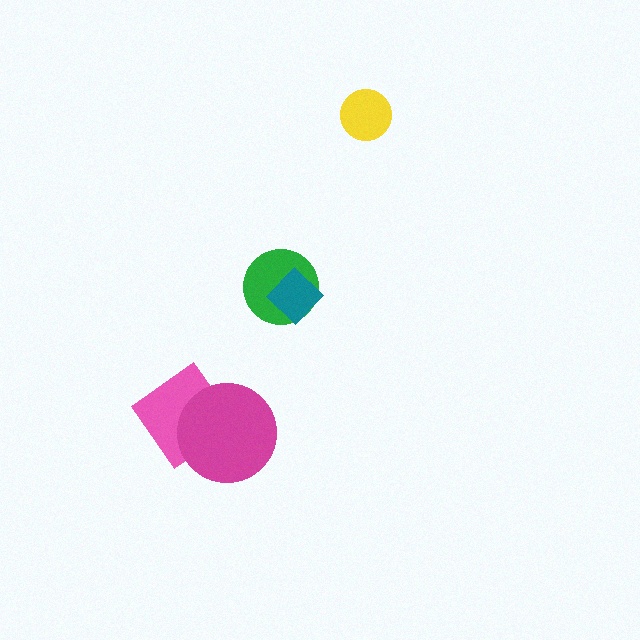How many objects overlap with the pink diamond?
1 object overlaps with the pink diamond.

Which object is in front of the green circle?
The teal diamond is in front of the green circle.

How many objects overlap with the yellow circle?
0 objects overlap with the yellow circle.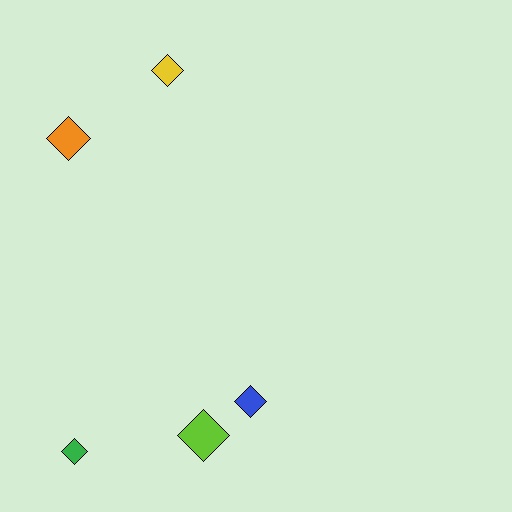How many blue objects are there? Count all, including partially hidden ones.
There is 1 blue object.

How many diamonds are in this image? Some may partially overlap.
There are 5 diamonds.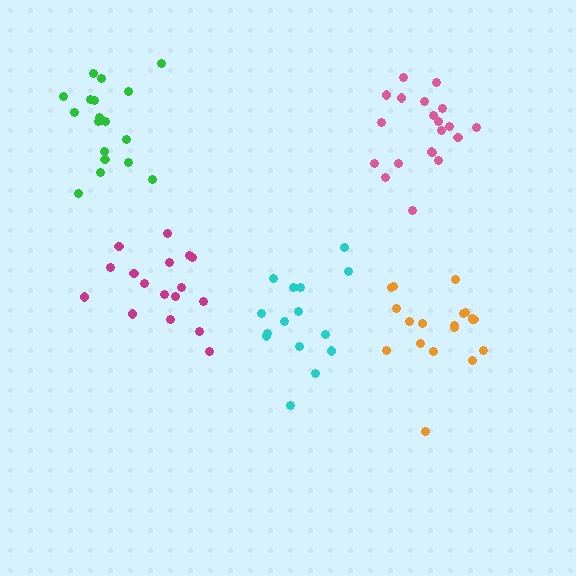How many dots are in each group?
Group 1: 17 dots, Group 2: 15 dots, Group 3: 20 dots, Group 4: 18 dots, Group 5: 19 dots (89 total).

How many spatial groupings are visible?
There are 5 spatial groupings.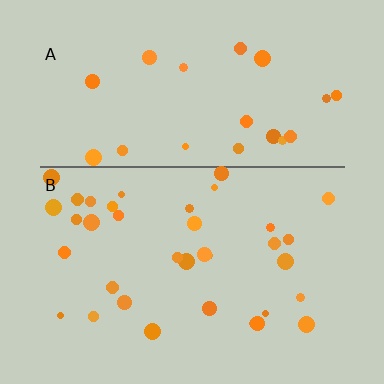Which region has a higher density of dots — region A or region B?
B (the bottom).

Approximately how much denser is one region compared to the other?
Approximately 1.6× — region B over region A.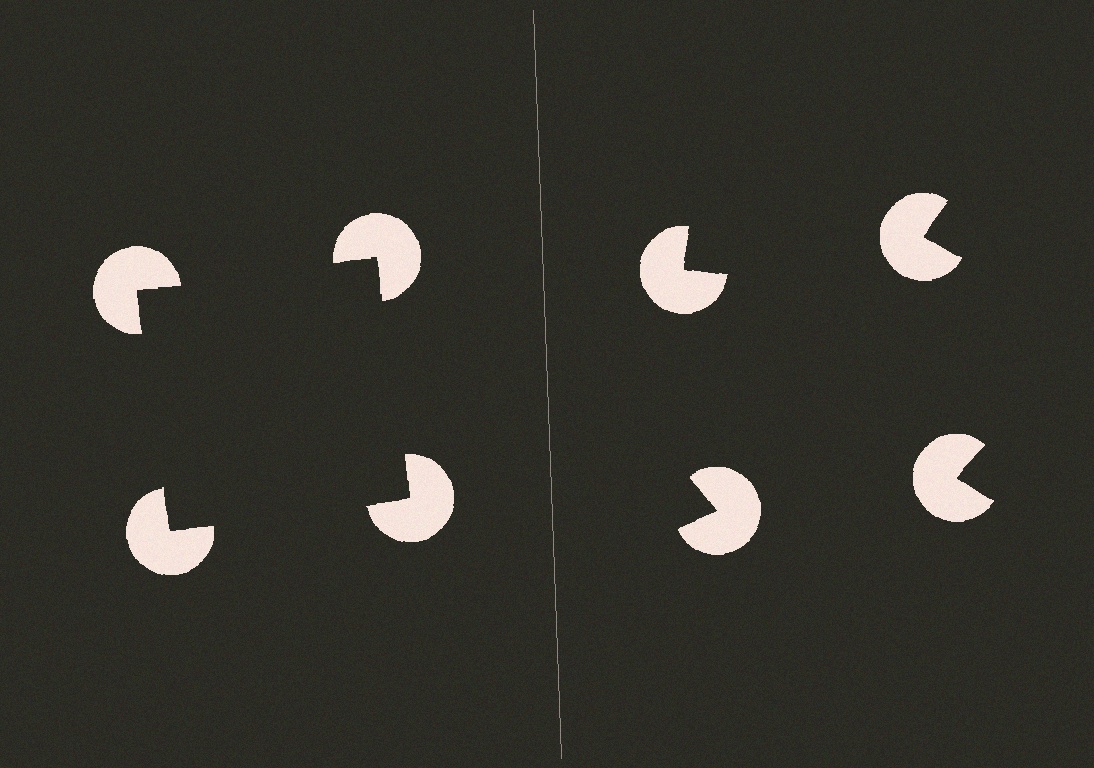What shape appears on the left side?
An illusory square.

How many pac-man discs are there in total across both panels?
8 — 4 on each side.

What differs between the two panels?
The pac-man discs are positioned identically on both sides; only the wedge orientations differ. On the left they align to a square; on the right they are misaligned.